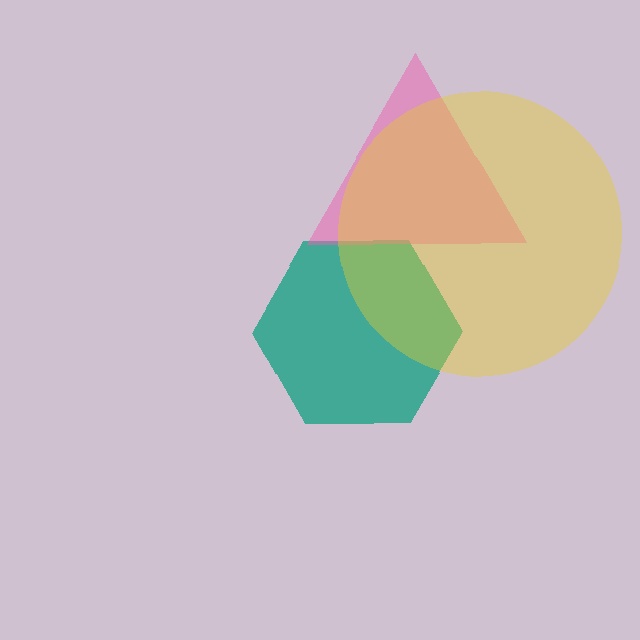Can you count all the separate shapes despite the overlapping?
Yes, there are 3 separate shapes.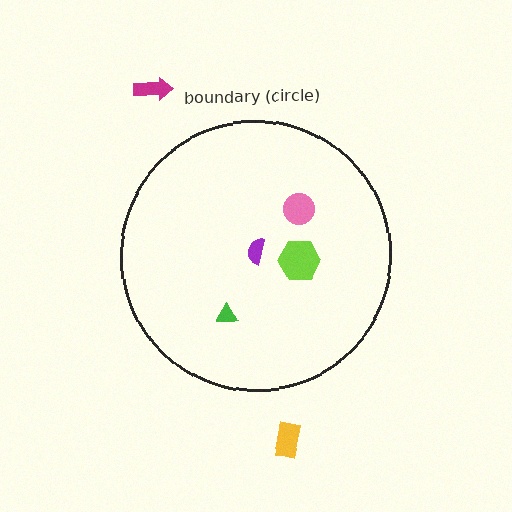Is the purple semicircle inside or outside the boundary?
Inside.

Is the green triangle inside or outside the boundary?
Inside.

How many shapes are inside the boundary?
4 inside, 2 outside.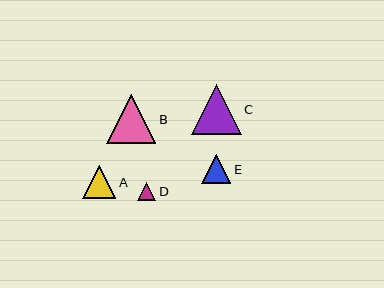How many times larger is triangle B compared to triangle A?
Triangle B is approximately 1.5 times the size of triangle A.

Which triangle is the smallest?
Triangle D is the smallest with a size of approximately 18 pixels.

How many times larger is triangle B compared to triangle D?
Triangle B is approximately 2.8 times the size of triangle D.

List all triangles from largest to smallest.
From largest to smallest: B, C, A, E, D.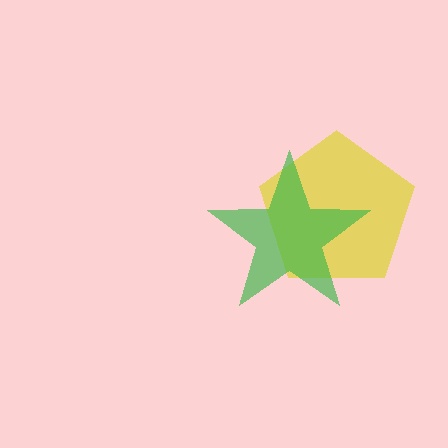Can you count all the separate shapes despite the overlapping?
Yes, there are 2 separate shapes.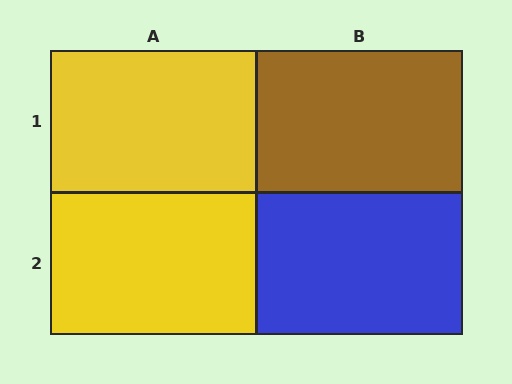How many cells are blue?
1 cell is blue.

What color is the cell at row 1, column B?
Brown.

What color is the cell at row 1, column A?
Yellow.